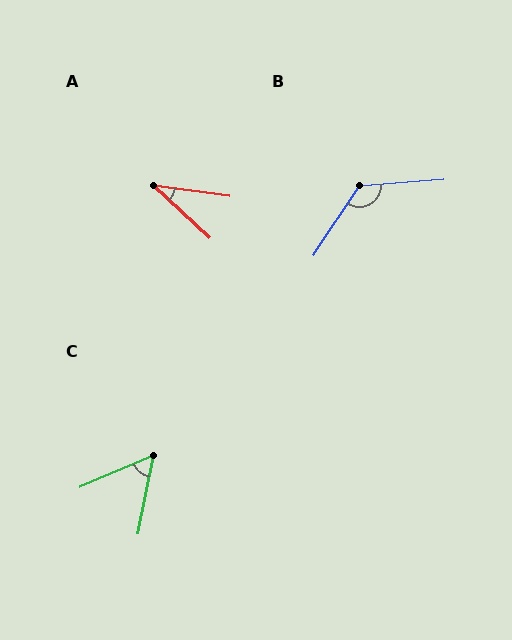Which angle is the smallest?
A, at approximately 35 degrees.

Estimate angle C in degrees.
Approximately 55 degrees.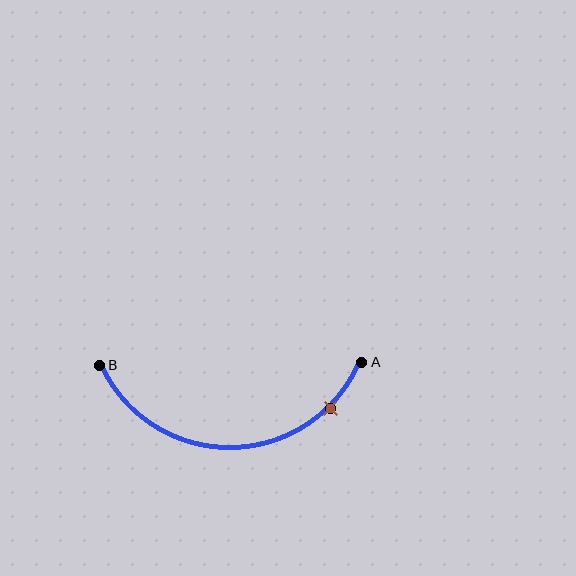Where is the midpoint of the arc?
The arc midpoint is the point on the curve farthest from the straight line joining A and B. It sits below that line.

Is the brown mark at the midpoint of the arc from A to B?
No. The brown mark lies on the arc but is closer to endpoint A. The arc midpoint would be at the point on the curve equidistant along the arc from both A and B.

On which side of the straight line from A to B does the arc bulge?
The arc bulges below the straight line connecting A and B.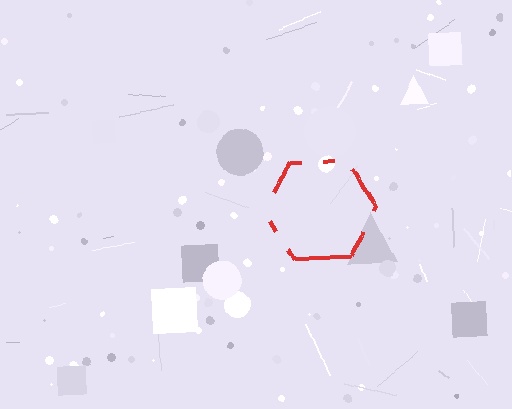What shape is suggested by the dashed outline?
The dashed outline suggests a hexagon.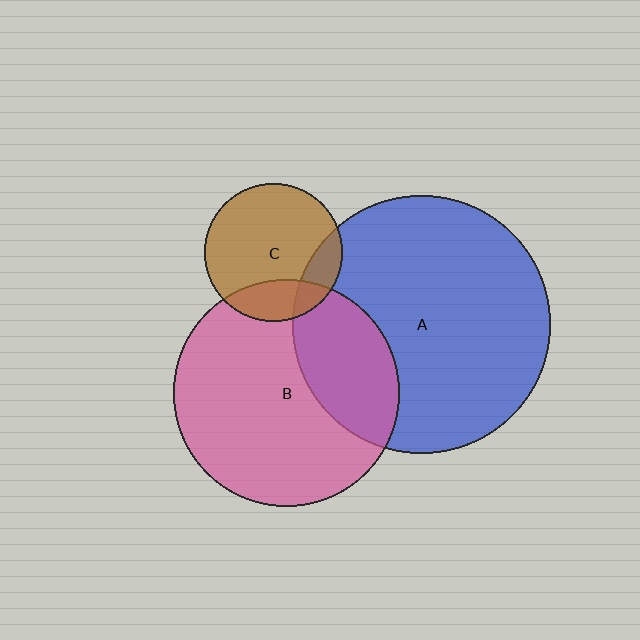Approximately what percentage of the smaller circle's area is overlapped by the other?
Approximately 30%.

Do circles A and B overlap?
Yes.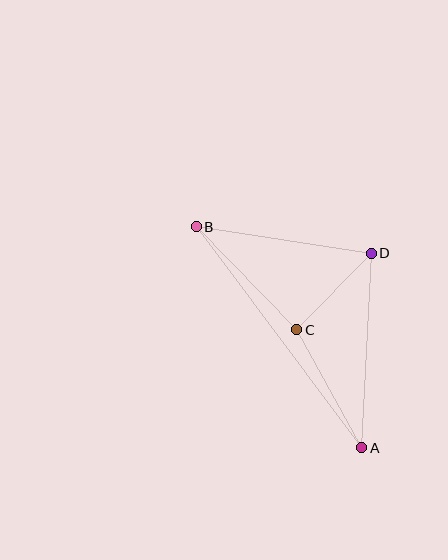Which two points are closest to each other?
Points C and D are closest to each other.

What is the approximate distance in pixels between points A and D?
The distance between A and D is approximately 195 pixels.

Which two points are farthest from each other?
Points A and B are farthest from each other.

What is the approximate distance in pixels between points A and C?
The distance between A and C is approximately 135 pixels.